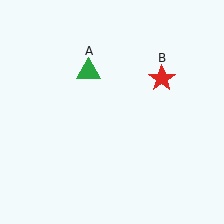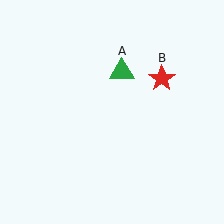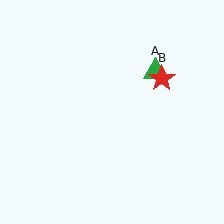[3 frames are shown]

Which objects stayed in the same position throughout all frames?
Red star (object B) remained stationary.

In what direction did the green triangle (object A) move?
The green triangle (object A) moved right.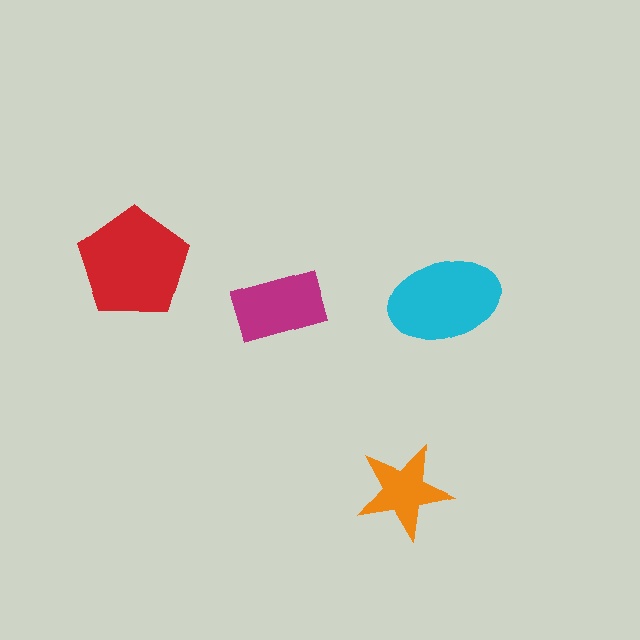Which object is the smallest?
The orange star.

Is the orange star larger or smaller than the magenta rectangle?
Smaller.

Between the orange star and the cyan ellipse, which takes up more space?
The cyan ellipse.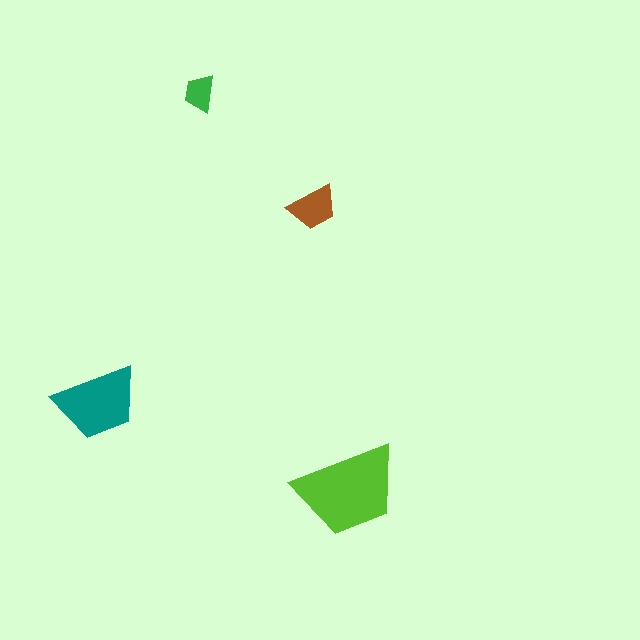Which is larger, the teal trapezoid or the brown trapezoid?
The teal one.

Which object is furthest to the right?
The lime trapezoid is rightmost.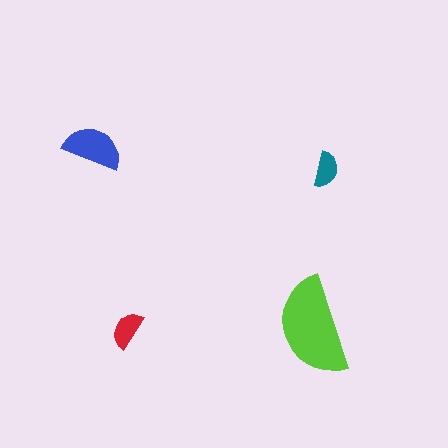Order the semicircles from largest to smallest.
the lime one, the blue one, the red one, the teal one.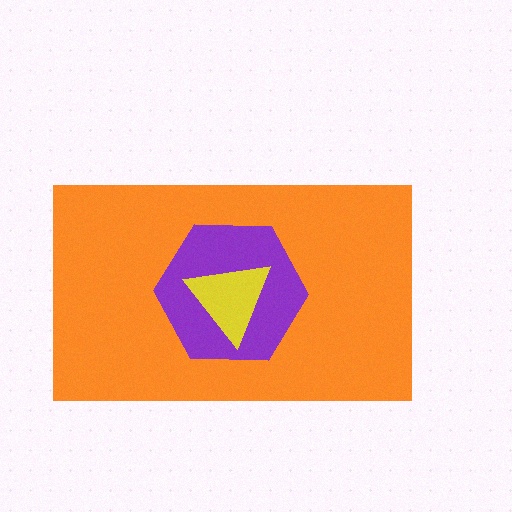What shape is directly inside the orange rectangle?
The purple hexagon.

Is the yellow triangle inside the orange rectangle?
Yes.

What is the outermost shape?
The orange rectangle.